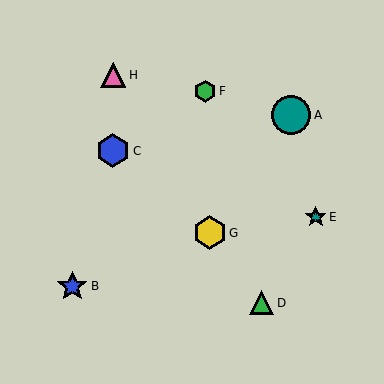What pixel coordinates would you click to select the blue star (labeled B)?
Click at (72, 286) to select the blue star B.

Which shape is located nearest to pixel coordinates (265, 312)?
The green triangle (labeled D) at (262, 303) is nearest to that location.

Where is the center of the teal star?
The center of the teal star is at (316, 217).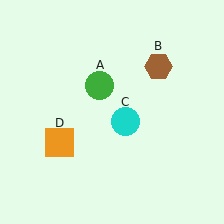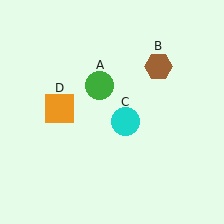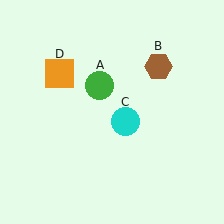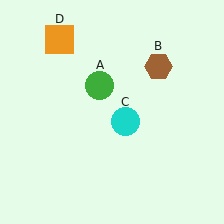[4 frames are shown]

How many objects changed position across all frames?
1 object changed position: orange square (object D).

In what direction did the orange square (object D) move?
The orange square (object D) moved up.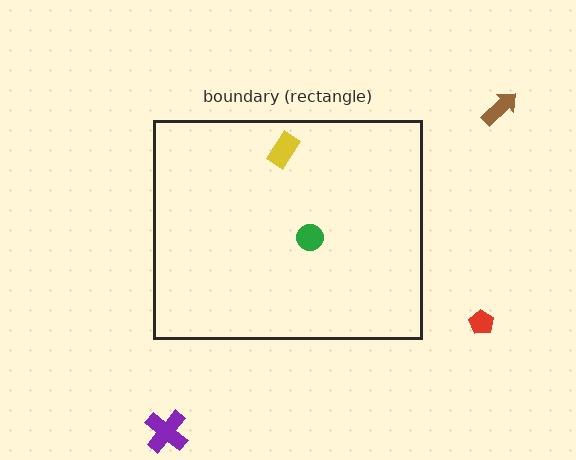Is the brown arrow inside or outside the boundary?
Outside.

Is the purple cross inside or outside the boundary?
Outside.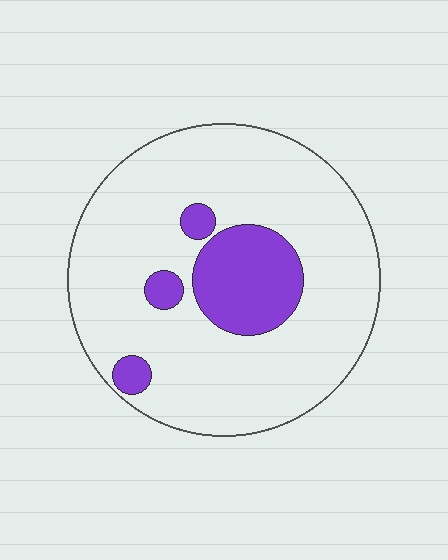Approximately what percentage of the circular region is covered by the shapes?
Approximately 15%.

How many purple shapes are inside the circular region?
4.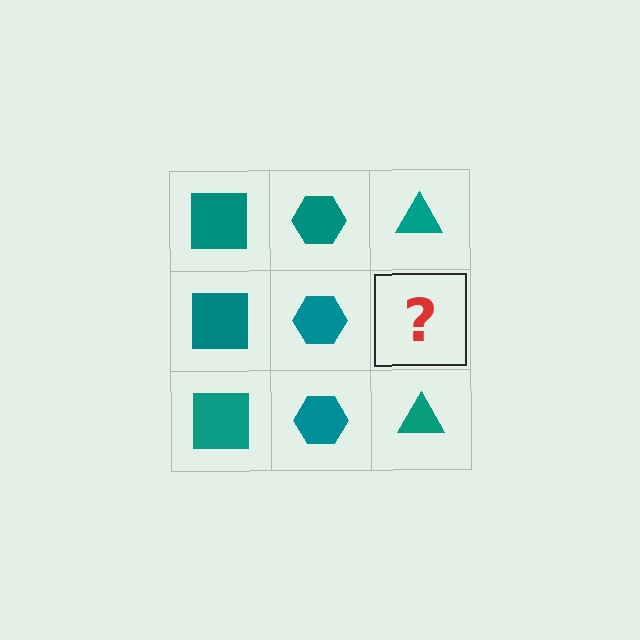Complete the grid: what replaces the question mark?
The question mark should be replaced with a teal triangle.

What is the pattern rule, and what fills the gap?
The rule is that each column has a consistent shape. The gap should be filled with a teal triangle.